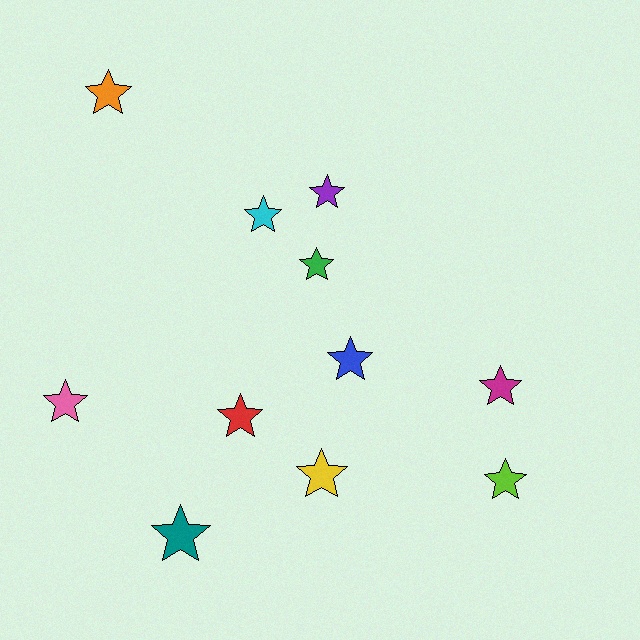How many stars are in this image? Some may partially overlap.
There are 11 stars.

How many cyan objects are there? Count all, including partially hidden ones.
There is 1 cyan object.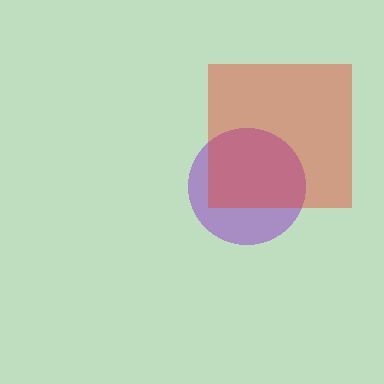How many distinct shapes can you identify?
There are 2 distinct shapes: a purple circle, a red square.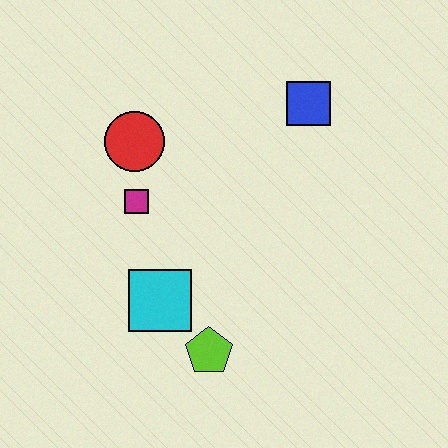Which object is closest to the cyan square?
The lime pentagon is closest to the cyan square.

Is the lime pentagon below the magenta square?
Yes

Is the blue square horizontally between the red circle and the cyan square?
No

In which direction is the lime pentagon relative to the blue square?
The lime pentagon is below the blue square.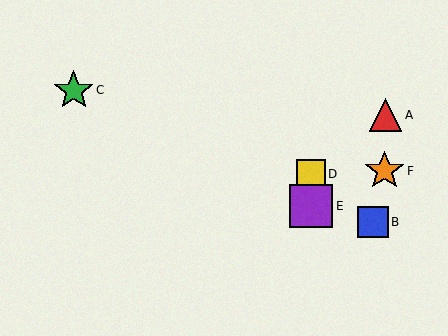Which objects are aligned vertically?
Objects D, E are aligned vertically.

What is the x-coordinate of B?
Object B is at x≈373.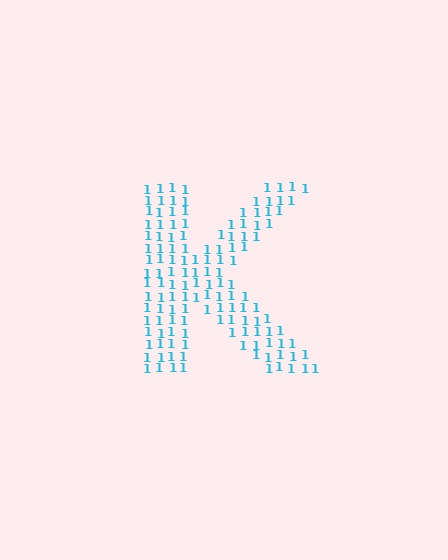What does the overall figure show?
The overall figure shows the letter K.